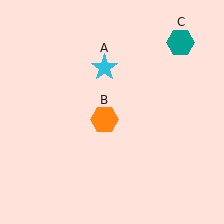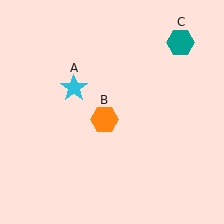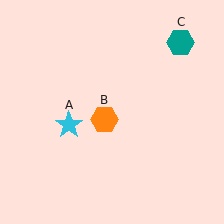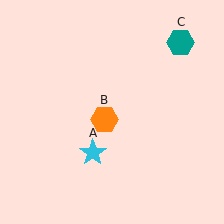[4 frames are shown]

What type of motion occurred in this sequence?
The cyan star (object A) rotated counterclockwise around the center of the scene.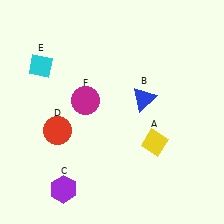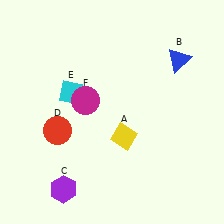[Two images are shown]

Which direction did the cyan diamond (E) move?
The cyan diamond (E) moved right.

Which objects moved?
The objects that moved are: the yellow diamond (A), the blue triangle (B), the cyan diamond (E).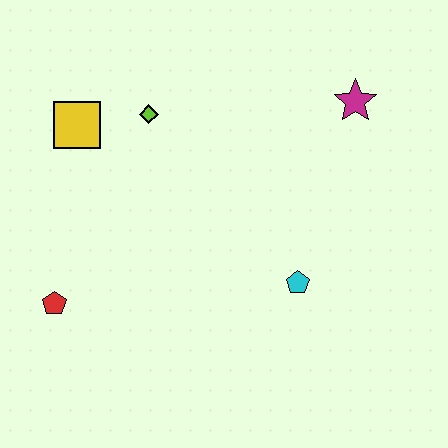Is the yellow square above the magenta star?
No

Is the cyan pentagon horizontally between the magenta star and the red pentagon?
Yes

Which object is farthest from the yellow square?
The magenta star is farthest from the yellow square.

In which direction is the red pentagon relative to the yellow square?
The red pentagon is below the yellow square.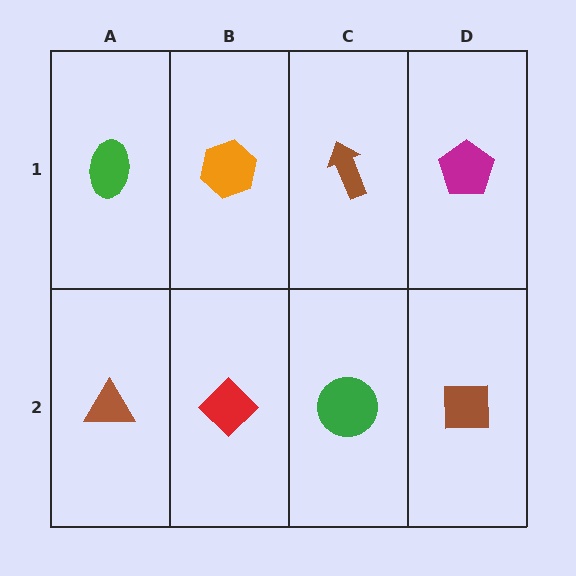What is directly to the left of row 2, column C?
A red diamond.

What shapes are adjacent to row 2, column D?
A magenta pentagon (row 1, column D), a green circle (row 2, column C).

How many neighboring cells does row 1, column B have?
3.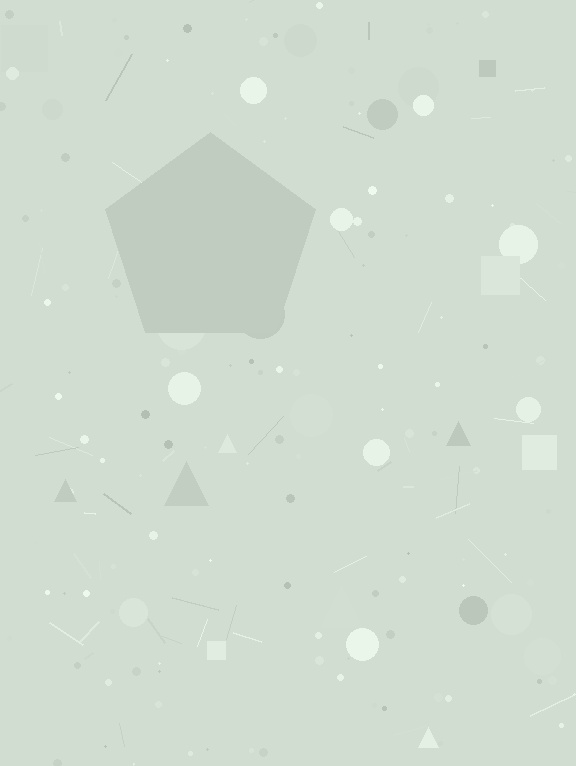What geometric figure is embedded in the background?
A pentagon is embedded in the background.